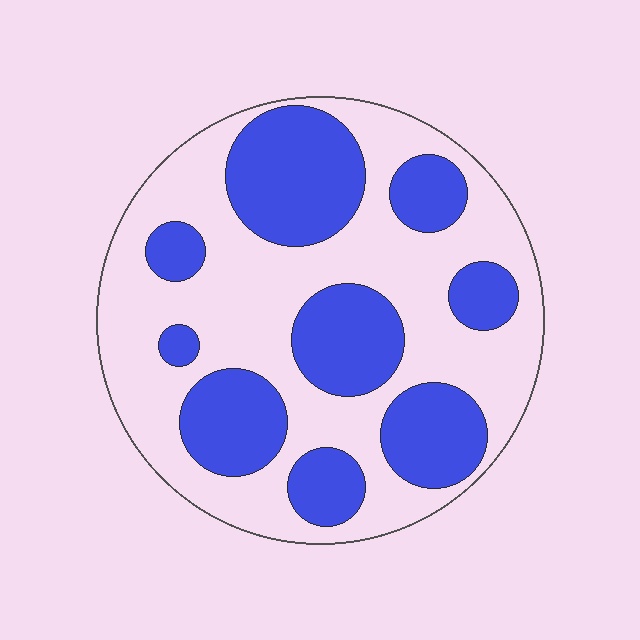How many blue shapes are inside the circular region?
9.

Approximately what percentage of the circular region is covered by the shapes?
Approximately 40%.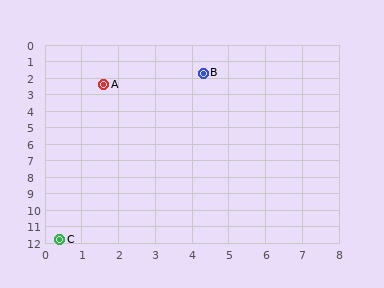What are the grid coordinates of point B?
Point B is at approximately (4.3, 1.7).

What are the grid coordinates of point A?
Point A is at approximately (1.6, 2.4).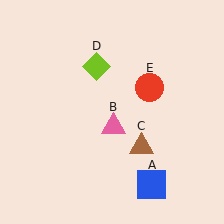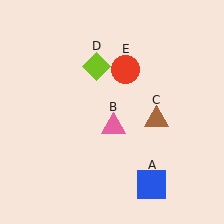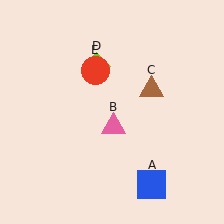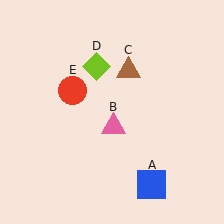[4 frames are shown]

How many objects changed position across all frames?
2 objects changed position: brown triangle (object C), red circle (object E).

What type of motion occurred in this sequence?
The brown triangle (object C), red circle (object E) rotated counterclockwise around the center of the scene.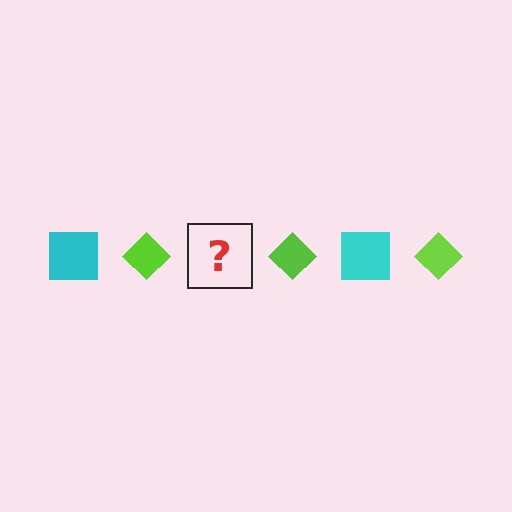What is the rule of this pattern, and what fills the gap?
The rule is that the pattern alternates between cyan square and lime diamond. The gap should be filled with a cyan square.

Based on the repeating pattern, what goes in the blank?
The blank should be a cyan square.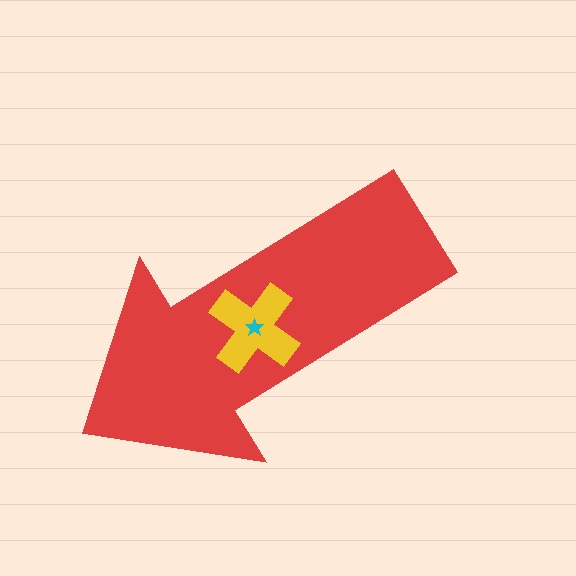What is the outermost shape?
The red arrow.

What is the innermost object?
The cyan star.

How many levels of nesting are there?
3.